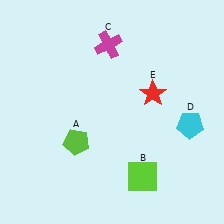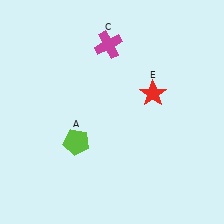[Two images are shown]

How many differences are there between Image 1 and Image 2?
There are 2 differences between the two images.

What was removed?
The lime square (B), the cyan pentagon (D) were removed in Image 2.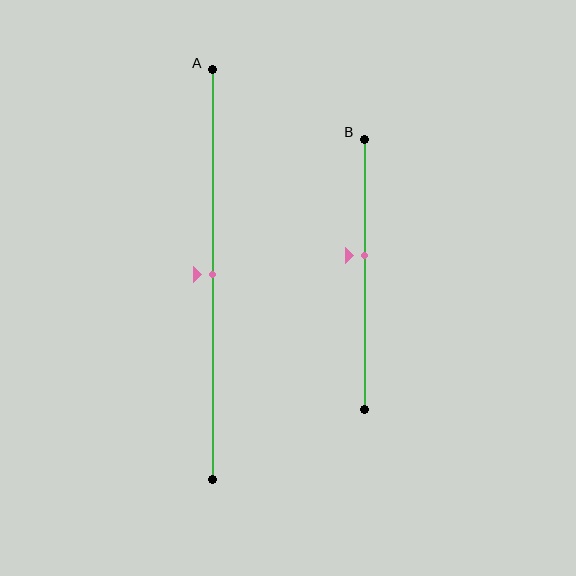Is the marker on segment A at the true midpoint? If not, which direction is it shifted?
Yes, the marker on segment A is at the true midpoint.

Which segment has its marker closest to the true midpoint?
Segment A has its marker closest to the true midpoint.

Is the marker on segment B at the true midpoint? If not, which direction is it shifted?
No, the marker on segment B is shifted upward by about 7% of the segment length.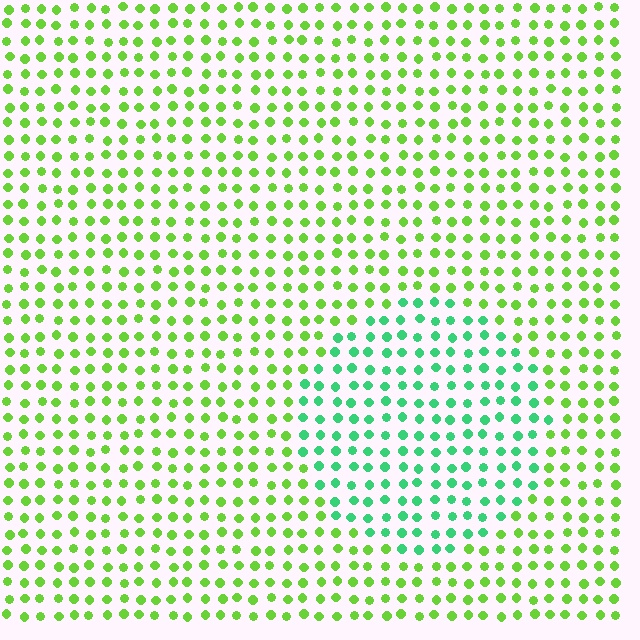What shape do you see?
I see a circle.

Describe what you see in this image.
The image is filled with small lime elements in a uniform arrangement. A circle-shaped region is visible where the elements are tinted to a slightly different hue, forming a subtle color boundary.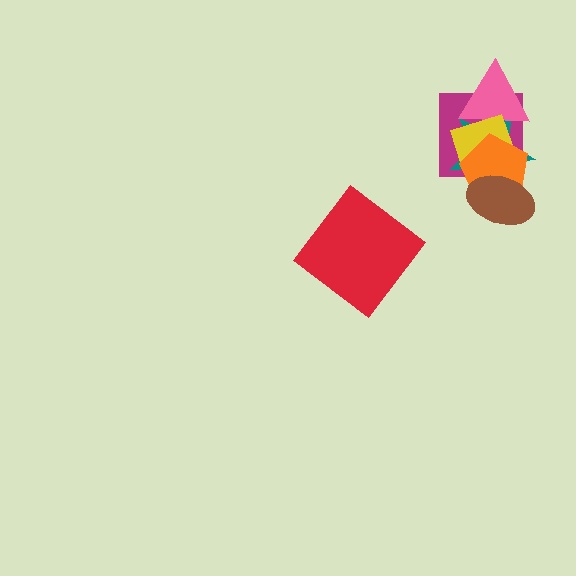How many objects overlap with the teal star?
5 objects overlap with the teal star.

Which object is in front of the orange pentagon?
The brown ellipse is in front of the orange pentagon.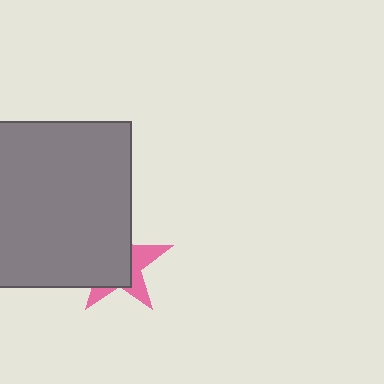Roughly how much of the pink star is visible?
A small part of it is visible (roughly 37%).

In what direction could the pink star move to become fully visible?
The pink star could move toward the lower-right. That would shift it out from behind the gray square entirely.